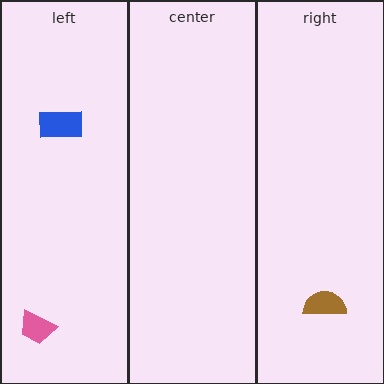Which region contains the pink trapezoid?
The left region.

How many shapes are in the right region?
1.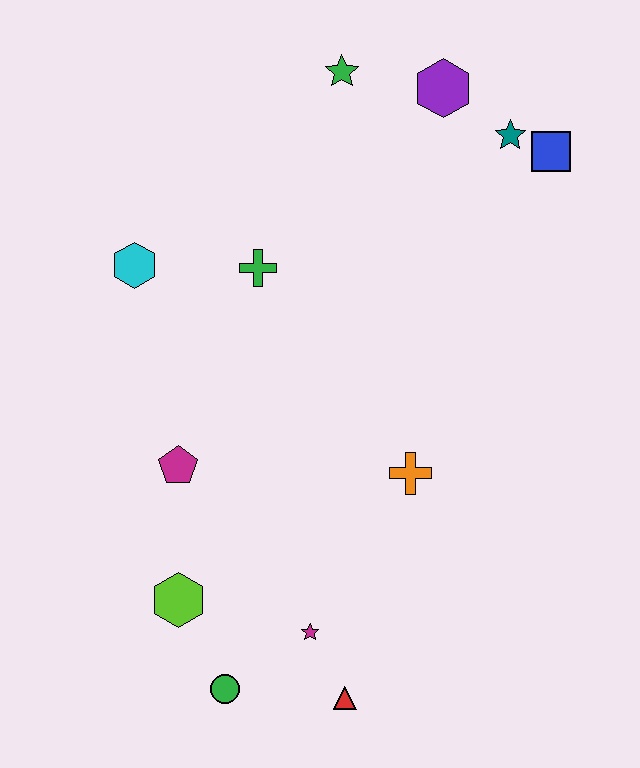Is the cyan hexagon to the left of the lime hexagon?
Yes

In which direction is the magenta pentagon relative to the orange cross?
The magenta pentagon is to the left of the orange cross.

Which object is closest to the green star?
The purple hexagon is closest to the green star.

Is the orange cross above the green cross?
No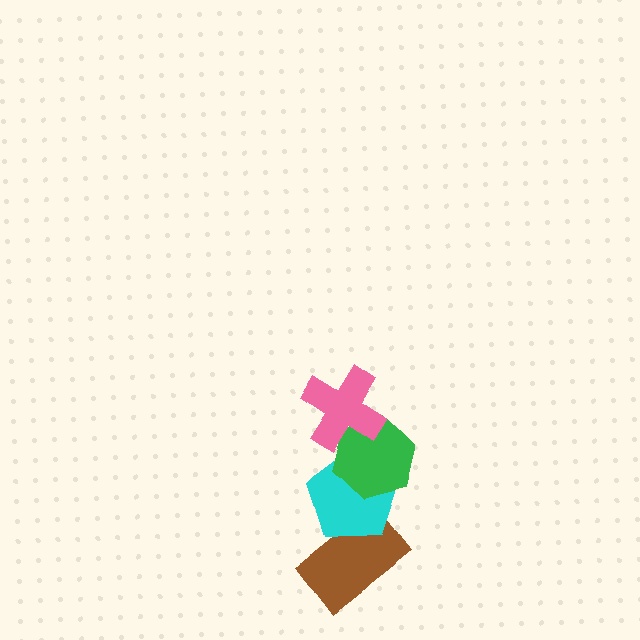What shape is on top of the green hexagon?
The pink cross is on top of the green hexagon.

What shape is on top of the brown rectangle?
The cyan pentagon is on top of the brown rectangle.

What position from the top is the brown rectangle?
The brown rectangle is 4th from the top.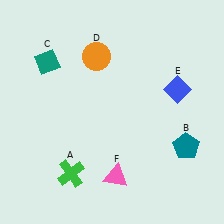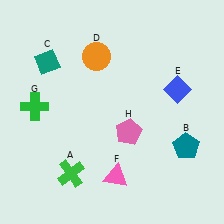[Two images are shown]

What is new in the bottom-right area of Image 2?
A pink pentagon (H) was added in the bottom-right area of Image 2.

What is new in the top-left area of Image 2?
A green cross (G) was added in the top-left area of Image 2.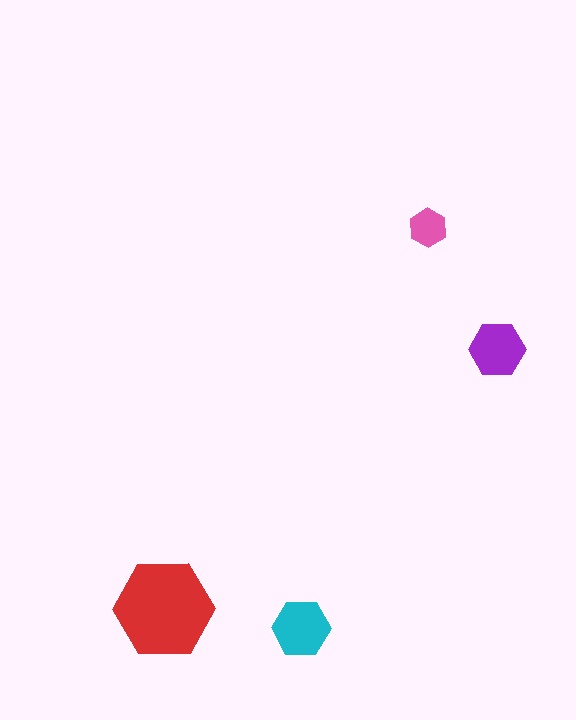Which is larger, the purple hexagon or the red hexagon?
The red one.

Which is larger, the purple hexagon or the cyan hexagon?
The cyan one.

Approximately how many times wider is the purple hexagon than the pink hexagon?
About 1.5 times wider.